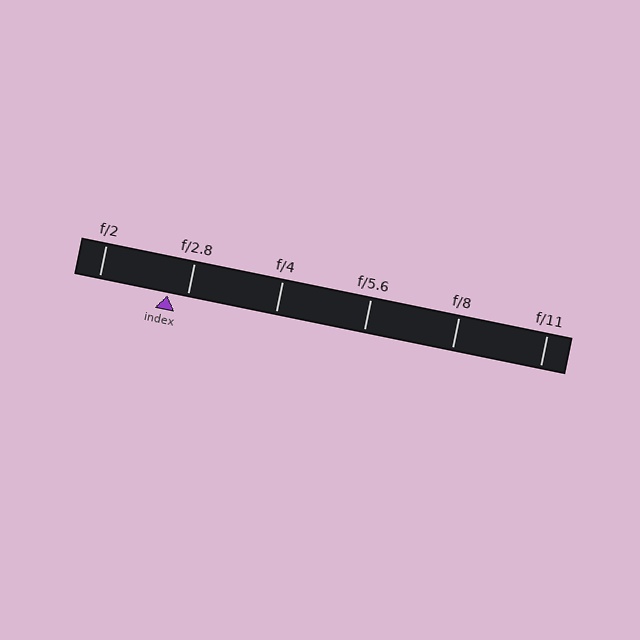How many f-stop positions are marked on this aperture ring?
There are 6 f-stop positions marked.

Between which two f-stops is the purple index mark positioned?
The index mark is between f/2 and f/2.8.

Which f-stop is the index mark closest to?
The index mark is closest to f/2.8.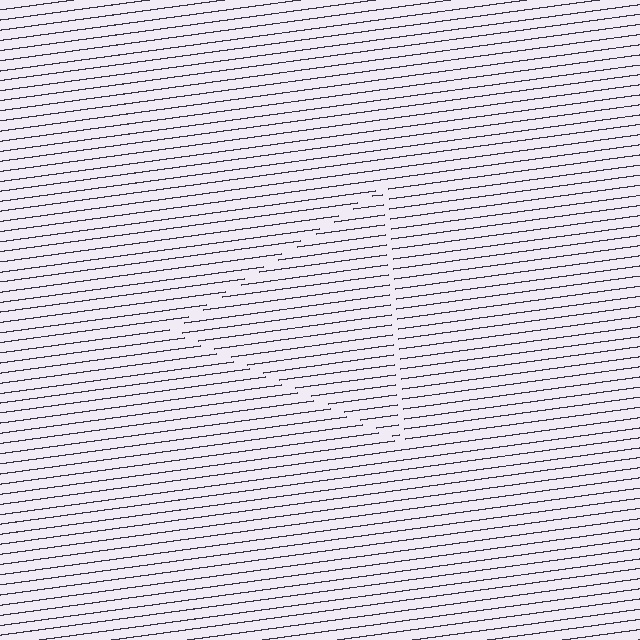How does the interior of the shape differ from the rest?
The interior of the shape contains the same grating, shifted by half a period — the contour is defined by the phase discontinuity where line-ends from the inner and outer gratings abut.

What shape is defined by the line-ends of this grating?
An illusory triangle. The interior of the shape contains the same grating, shifted by half a period — the contour is defined by the phase discontinuity where line-ends from the inner and outer gratings abut.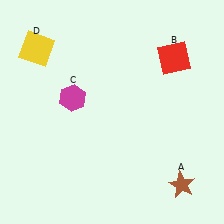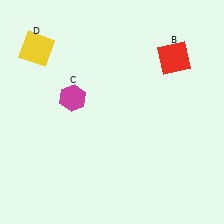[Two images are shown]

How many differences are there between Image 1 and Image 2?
There is 1 difference between the two images.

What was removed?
The brown star (A) was removed in Image 2.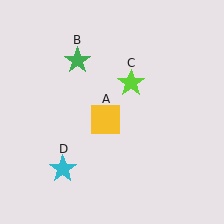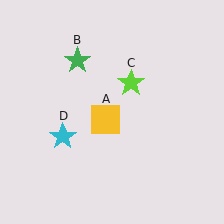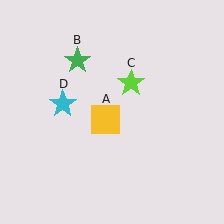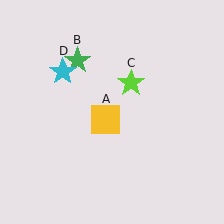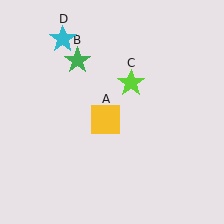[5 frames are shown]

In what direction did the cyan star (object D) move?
The cyan star (object D) moved up.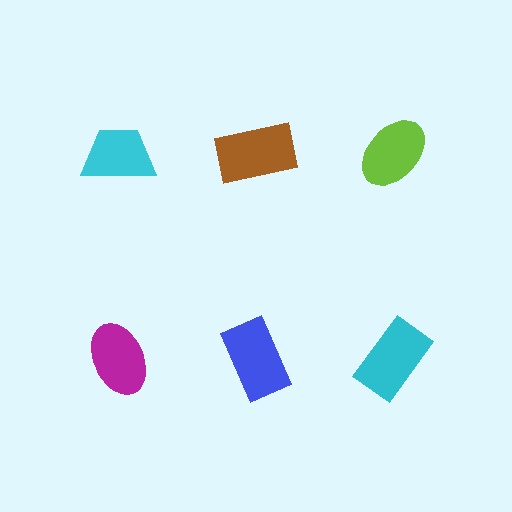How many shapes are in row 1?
3 shapes.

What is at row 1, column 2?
A brown rectangle.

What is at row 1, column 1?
A cyan trapezoid.